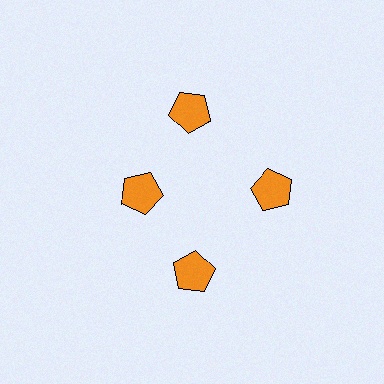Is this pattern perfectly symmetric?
No. The 4 orange pentagons are arranged in a ring, but one element near the 9 o'clock position is pulled inward toward the center, breaking the 4-fold rotational symmetry.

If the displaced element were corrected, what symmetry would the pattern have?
It would have 4-fold rotational symmetry — the pattern would map onto itself every 90 degrees.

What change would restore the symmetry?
The symmetry would be restored by moving it outward, back onto the ring so that all 4 pentagons sit at equal angles and equal distance from the center.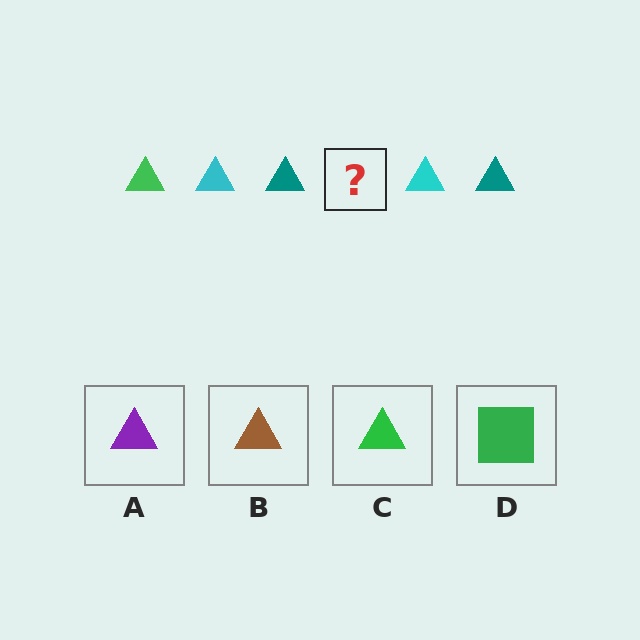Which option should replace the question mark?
Option C.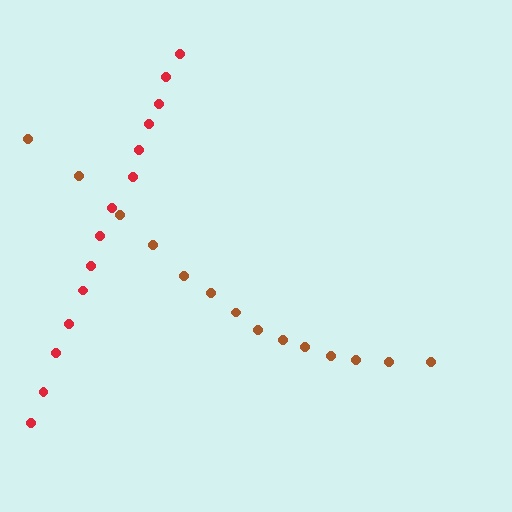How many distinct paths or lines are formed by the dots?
There are 2 distinct paths.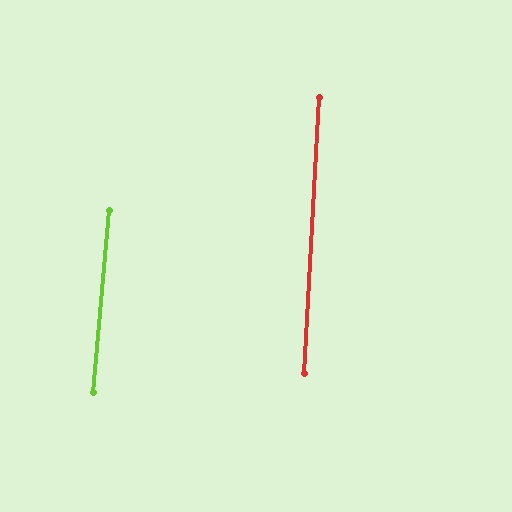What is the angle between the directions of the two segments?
Approximately 2 degrees.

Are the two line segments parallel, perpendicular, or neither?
Parallel — their directions differ by only 1.8°.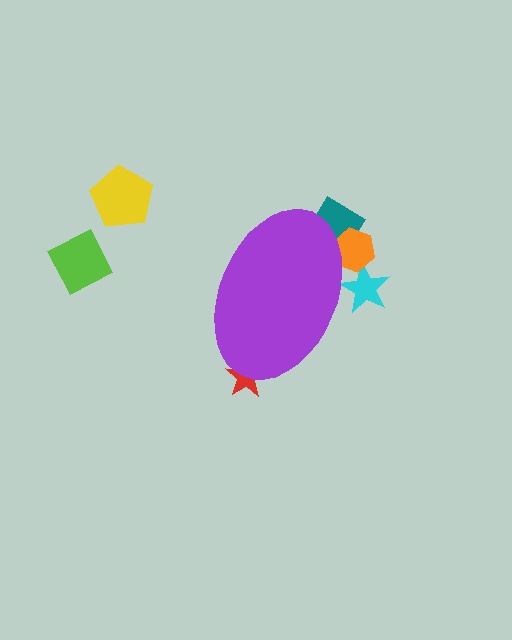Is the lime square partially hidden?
No, the lime square is fully visible.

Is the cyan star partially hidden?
Yes, the cyan star is partially hidden behind the purple ellipse.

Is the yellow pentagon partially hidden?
No, the yellow pentagon is fully visible.